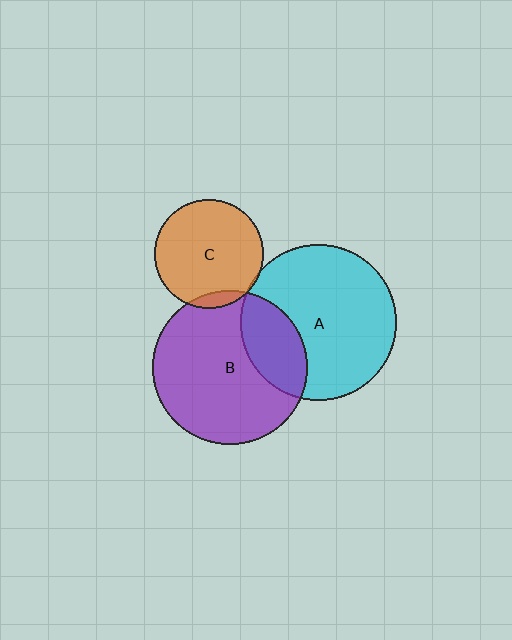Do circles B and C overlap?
Yes.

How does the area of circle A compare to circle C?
Approximately 2.1 times.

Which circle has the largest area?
Circle A (cyan).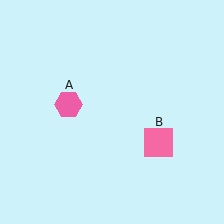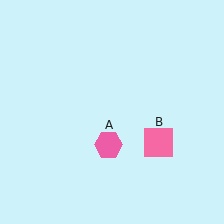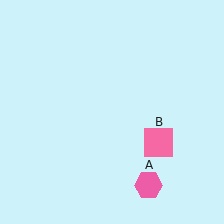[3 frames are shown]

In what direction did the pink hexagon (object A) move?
The pink hexagon (object A) moved down and to the right.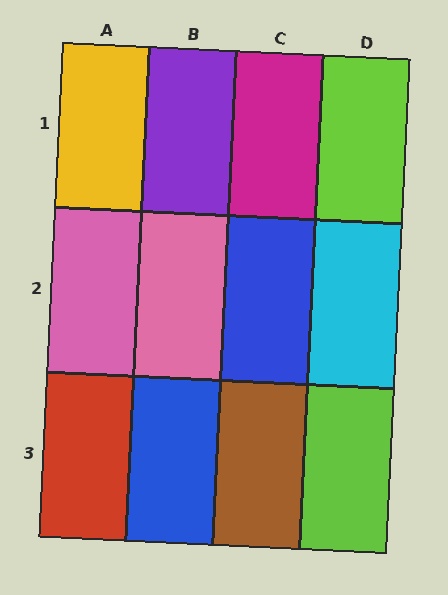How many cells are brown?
1 cell is brown.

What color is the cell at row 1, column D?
Lime.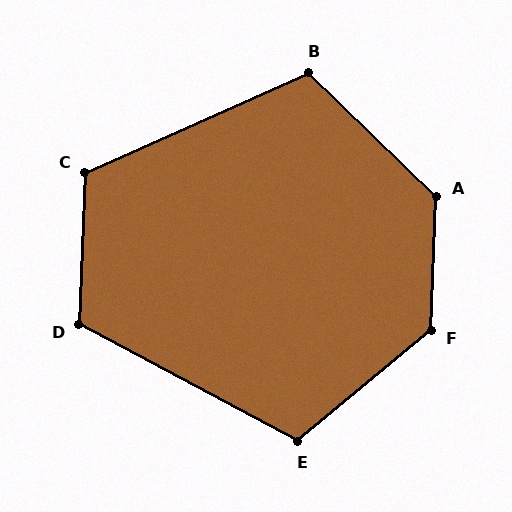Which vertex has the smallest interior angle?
E, at approximately 112 degrees.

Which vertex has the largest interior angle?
F, at approximately 132 degrees.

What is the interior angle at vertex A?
Approximately 132 degrees (obtuse).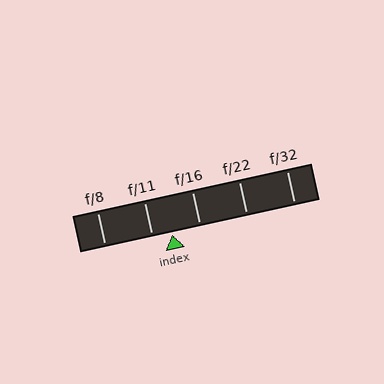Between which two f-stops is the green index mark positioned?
The index mark is between f/11 and f/16.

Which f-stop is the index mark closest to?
The index mark is closest to f/11.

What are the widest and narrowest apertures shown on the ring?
The widest aperture shown is f/8 and the narrowest is f/32.